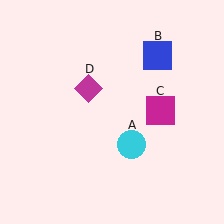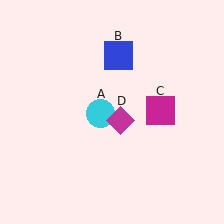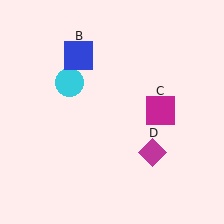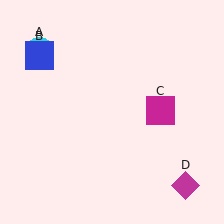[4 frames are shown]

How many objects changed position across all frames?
3 objects changed position: cyan circle (object A), blue square (object B), magenta diamond (object D).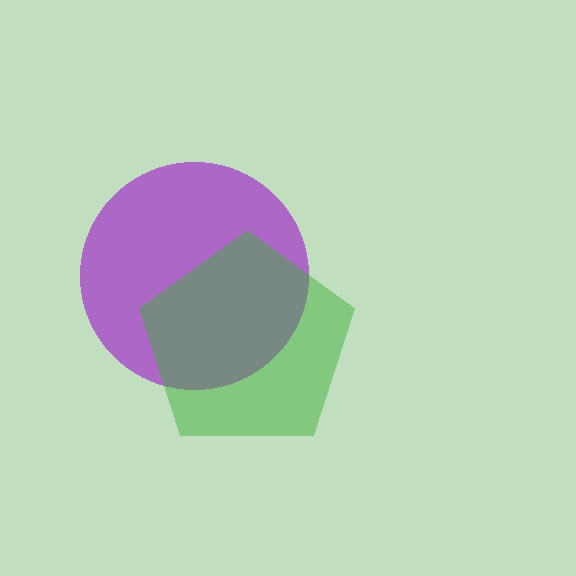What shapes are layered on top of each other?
The layered shapes are: a purple circle, a green pentagon.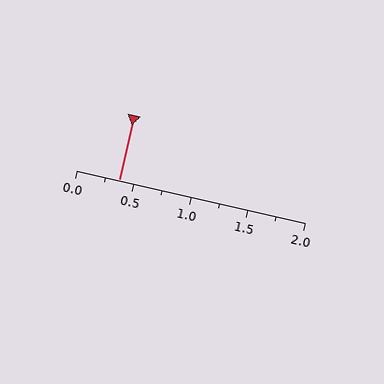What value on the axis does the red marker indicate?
The marker indicates approximately 0.38.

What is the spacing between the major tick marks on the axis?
The major ticks are spaced 0.5 apart.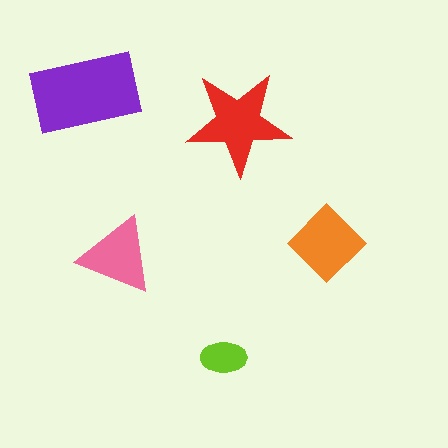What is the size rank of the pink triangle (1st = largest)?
4th.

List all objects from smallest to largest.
The lime ellipse, the pink triangle, the orange diamond, the red star, the purple rectangle.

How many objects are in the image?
There are 5 objects in the image.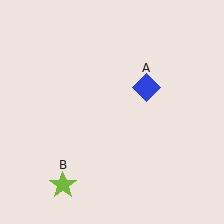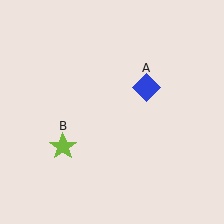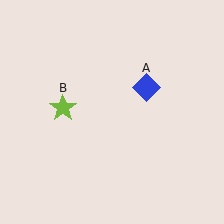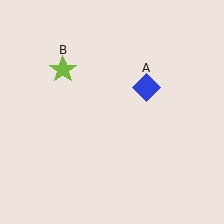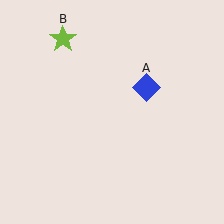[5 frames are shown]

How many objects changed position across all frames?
1 object changed position: lime star (object B).